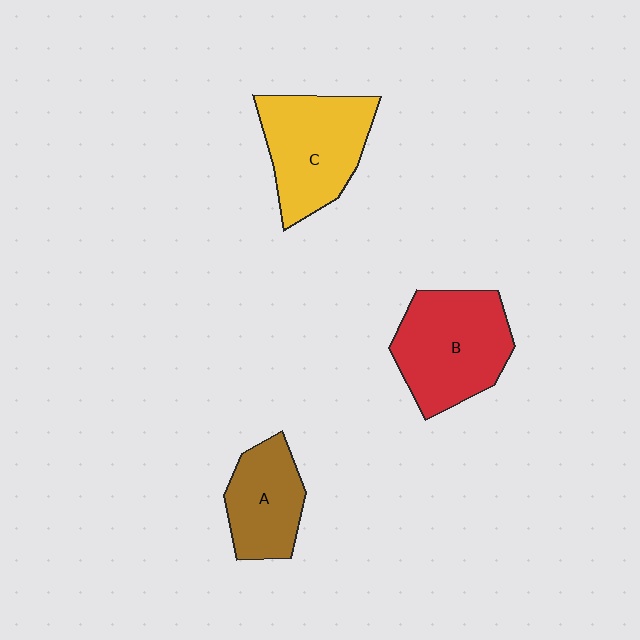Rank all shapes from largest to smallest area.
From largest to smallest: B (red), C (yellow), A (brown).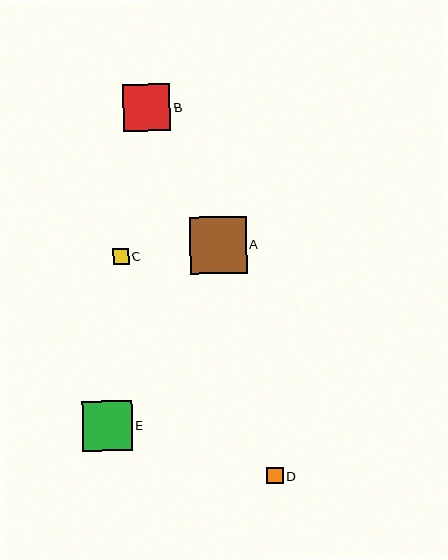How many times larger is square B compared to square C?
Square B is approximately 3.0 times the size of square C.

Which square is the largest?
Square A is the largest with a size of approximately 57 pixels.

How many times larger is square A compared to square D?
Square A is approximately 3.4 times the size of square D.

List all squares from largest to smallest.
From largest to smallest: A, E, B, D, C.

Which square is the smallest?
Square C is the smallest with a size of approximately 16 pixels.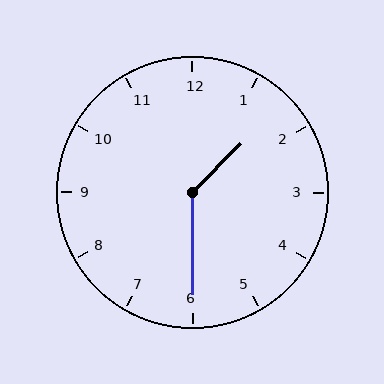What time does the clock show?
1:30.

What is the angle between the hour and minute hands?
Approximately 135 degrees.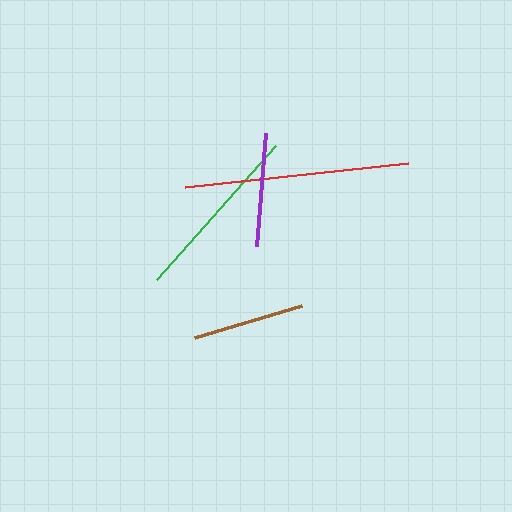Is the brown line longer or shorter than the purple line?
The purple line is longer than the brown line.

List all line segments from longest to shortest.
From longest to shortest: red, green, purple, brown.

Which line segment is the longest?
The red line is the longest at approximately 224 pixels.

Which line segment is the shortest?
The brown line is the shortest at approximately 112 pixels.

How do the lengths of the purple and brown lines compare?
The purple and brown lines are approximately the same length.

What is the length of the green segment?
The green segment is approximately 180 pixels long.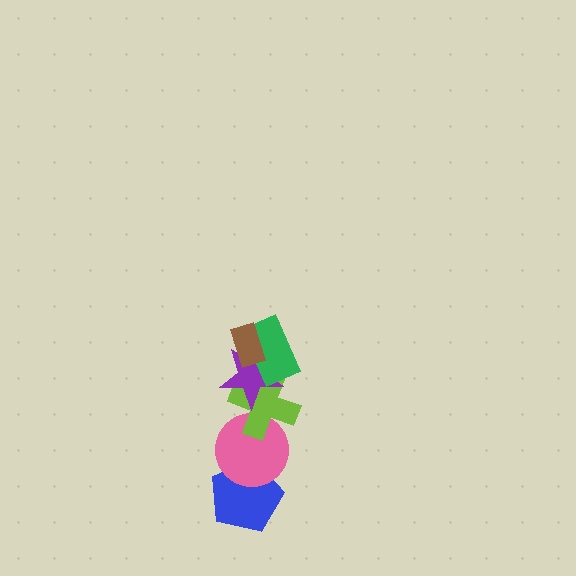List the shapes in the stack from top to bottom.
From top to bottom: the brown rectangle, the green rectangle, the purple star, the lime cross, the pink circle, the blue pentagon.